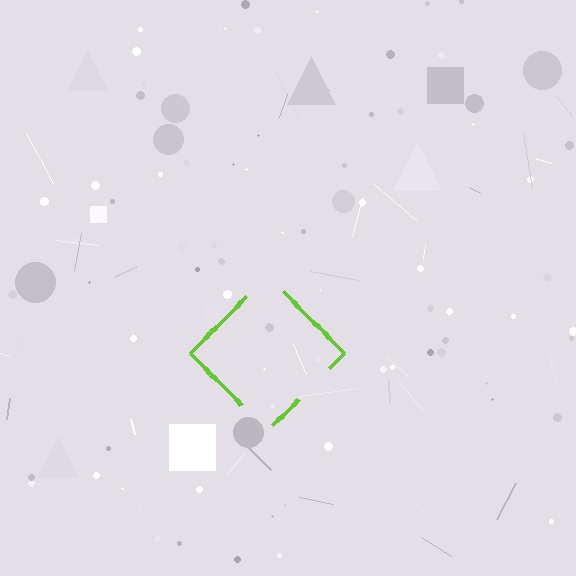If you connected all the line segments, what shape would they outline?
They would outline a diamond.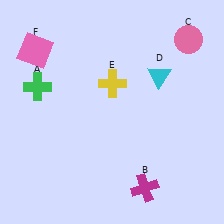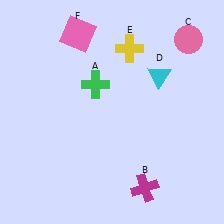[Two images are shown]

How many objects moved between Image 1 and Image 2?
3 objects moved between the two images.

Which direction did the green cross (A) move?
The green cross (A) moved right.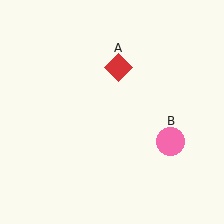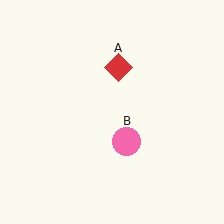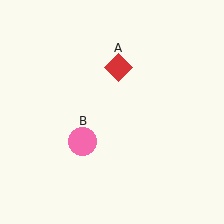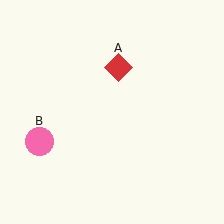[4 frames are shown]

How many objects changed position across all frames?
1 object changed position: pink circle (object B).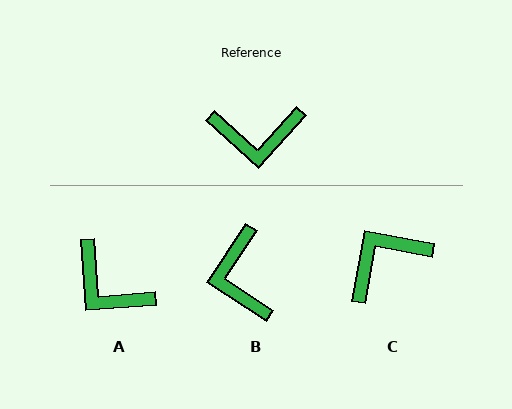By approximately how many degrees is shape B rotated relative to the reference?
Approximately 81 degrees clockwise.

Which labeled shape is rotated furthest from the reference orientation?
C, about 148 degrees away.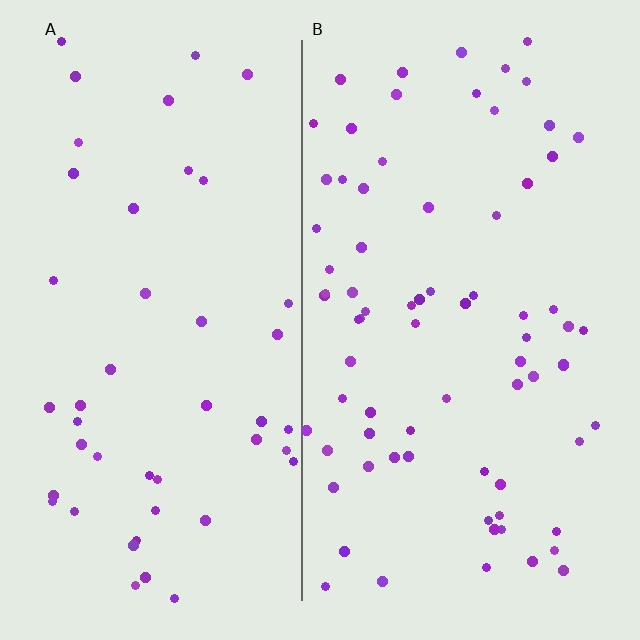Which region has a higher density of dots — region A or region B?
B (the right).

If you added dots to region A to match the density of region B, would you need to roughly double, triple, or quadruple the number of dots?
Approximately double.